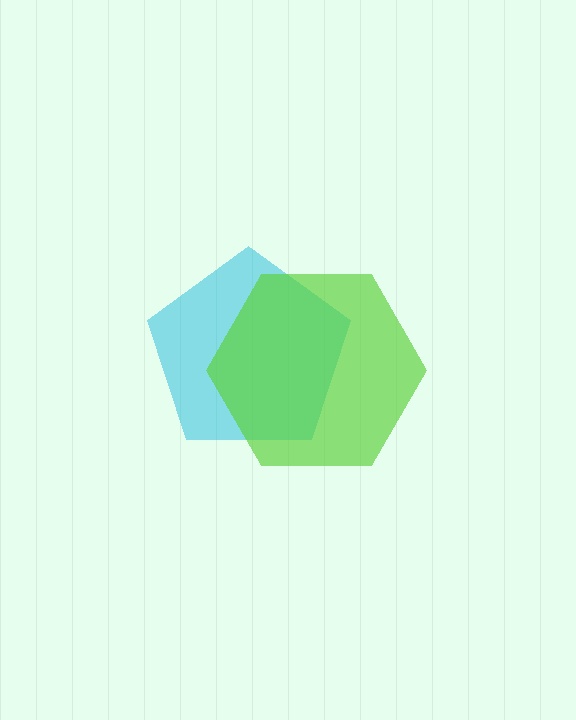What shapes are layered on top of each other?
The layered shapes are: a cyan pentagon, a lime hexagon.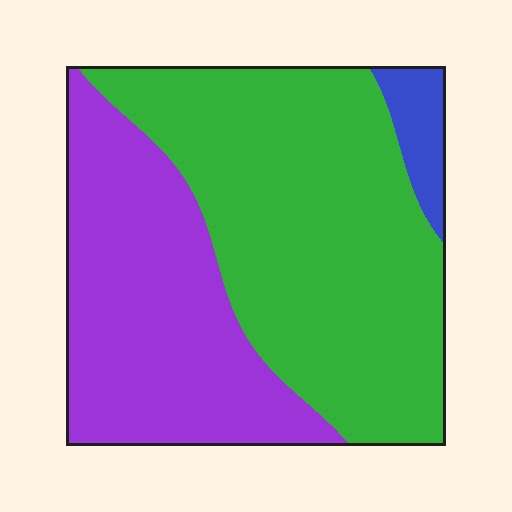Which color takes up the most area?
Green, at roughly 55%.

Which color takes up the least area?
Blue, at roughly 5%.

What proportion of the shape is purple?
Purple covers around 40% of the shape.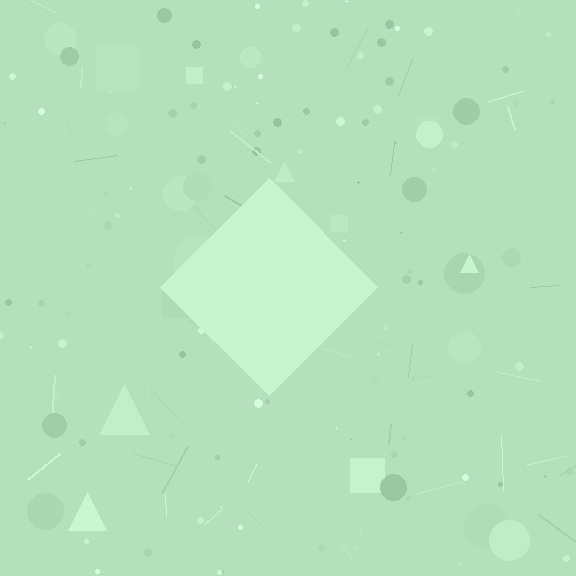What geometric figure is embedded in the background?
A diamond is embedded in the background.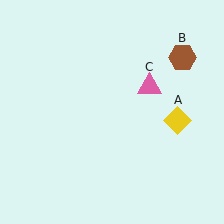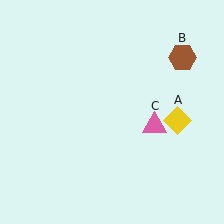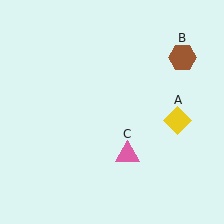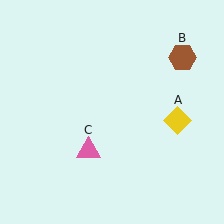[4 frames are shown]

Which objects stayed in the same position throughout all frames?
Yellow diamond (object A) and brown hexagon (object B) remained stationary.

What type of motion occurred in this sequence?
The pink triangle (object C) rotated clockwise around the center of the scene.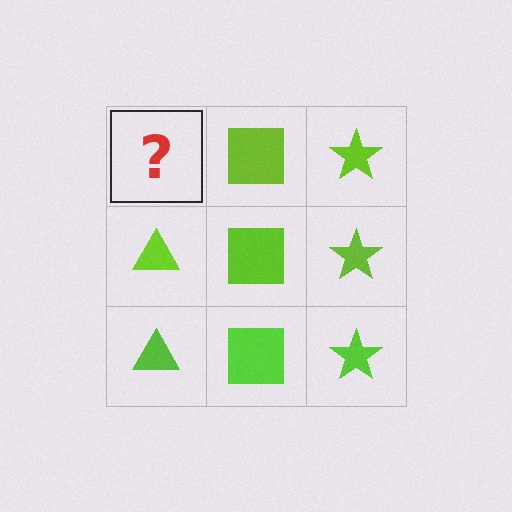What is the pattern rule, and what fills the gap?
The rule is that each column has a consistent shape. The gap should be filled with a lime triangle.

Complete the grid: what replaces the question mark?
The question mark should be replaced with a lime triangle.